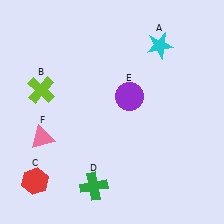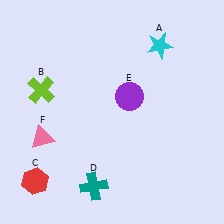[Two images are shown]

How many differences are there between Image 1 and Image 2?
There is 1 difference between the two images.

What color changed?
The cross (D) changed from green in Image 1 to teal in Image 2.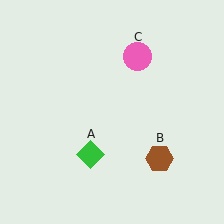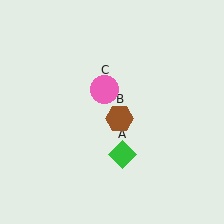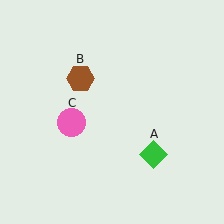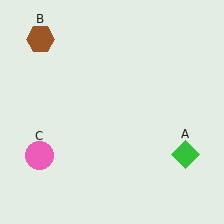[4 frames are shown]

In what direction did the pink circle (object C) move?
The pink circle (object C) moved down and to the left.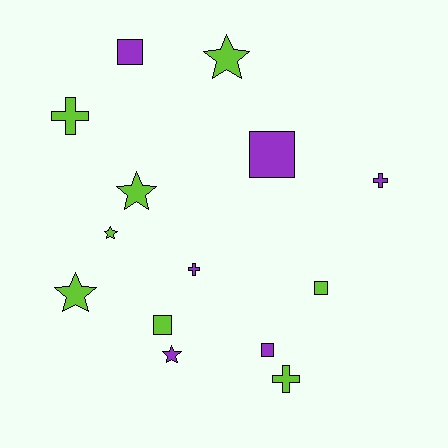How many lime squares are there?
There are 2 lime squares.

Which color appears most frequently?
Lime, with 8 objects.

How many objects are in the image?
There are 14 objects.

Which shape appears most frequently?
Star, with 5 objects.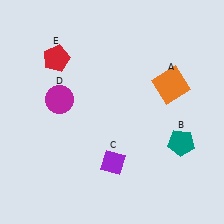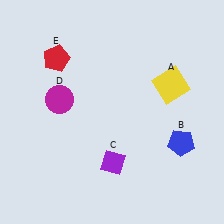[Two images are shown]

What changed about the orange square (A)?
In Image 1, A is orange. In Image 2, it changed to yellow.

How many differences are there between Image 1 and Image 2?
There are 2 differences between the two images.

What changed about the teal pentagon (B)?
In Image 1, B is teal. In Image 2, it changed to blue.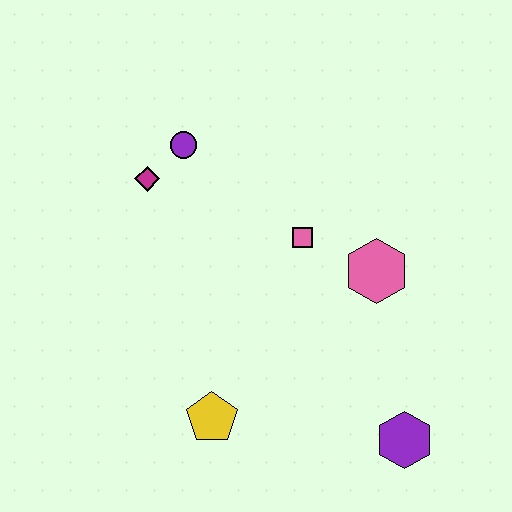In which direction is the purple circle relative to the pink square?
The purple circle is to the left of the pink square.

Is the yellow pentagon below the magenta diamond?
Yes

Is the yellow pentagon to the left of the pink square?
Yes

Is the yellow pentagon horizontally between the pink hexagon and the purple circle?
Yes